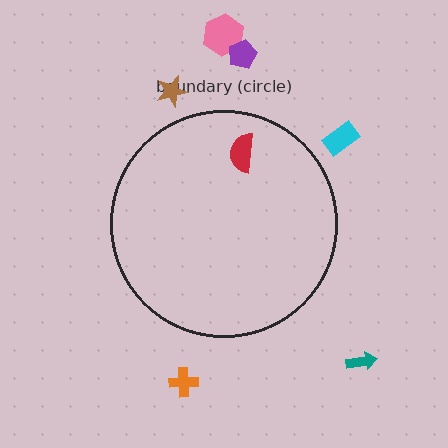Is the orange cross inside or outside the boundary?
Outside.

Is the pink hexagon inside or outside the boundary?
Outside.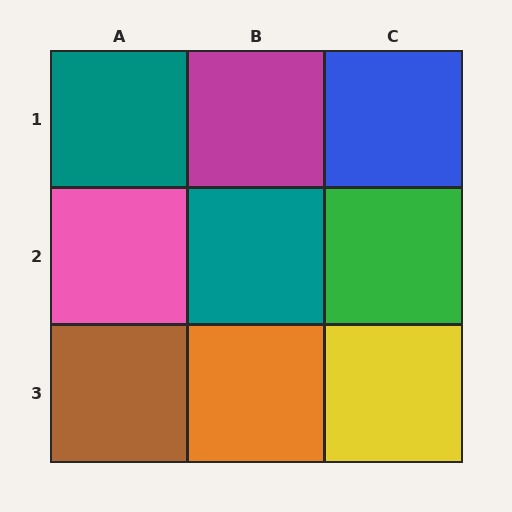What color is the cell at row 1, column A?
Teal.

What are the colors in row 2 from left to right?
Pink, teal, green.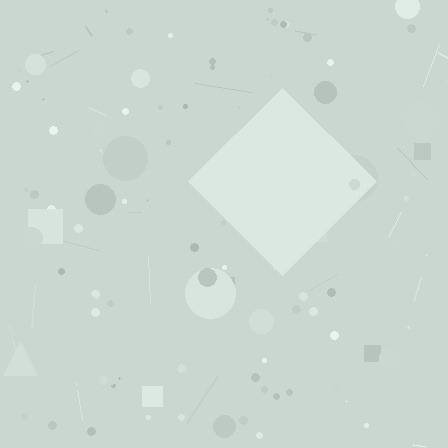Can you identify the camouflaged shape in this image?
The camouflaged shape is a diamond.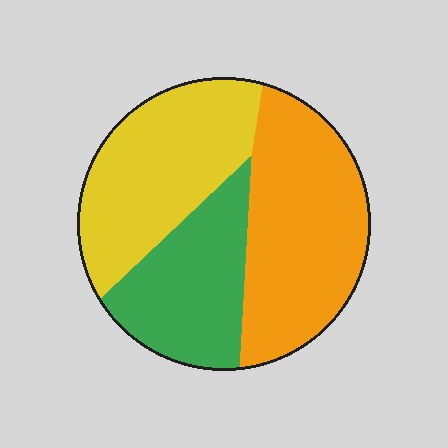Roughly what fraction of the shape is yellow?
Yellow takes up about one third (1/3) of the shape.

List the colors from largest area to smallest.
From largest to smallest: orange, yellow, green.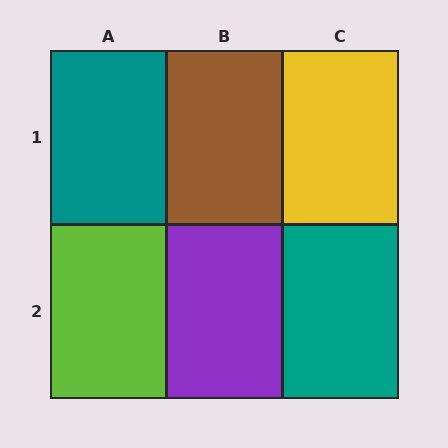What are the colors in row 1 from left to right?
Teal, brown, yellow.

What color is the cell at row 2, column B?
Purple.